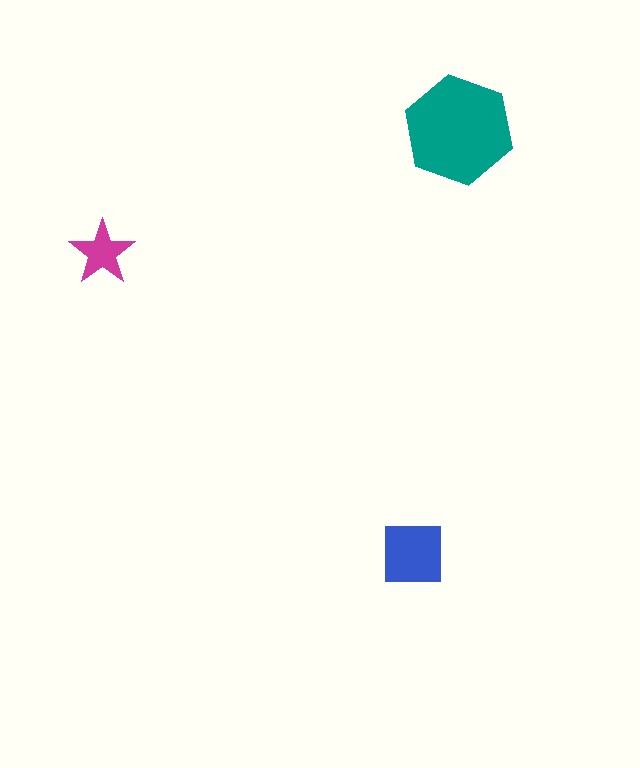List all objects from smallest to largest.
The magenta star, the blue square, the teal hexagon.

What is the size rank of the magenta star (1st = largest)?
3rd.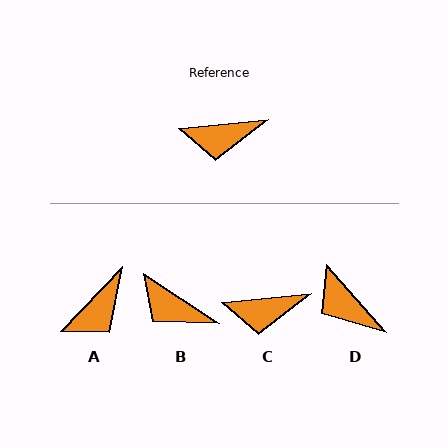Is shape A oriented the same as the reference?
No, it is off by about 41 degrees.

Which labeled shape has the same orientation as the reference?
C.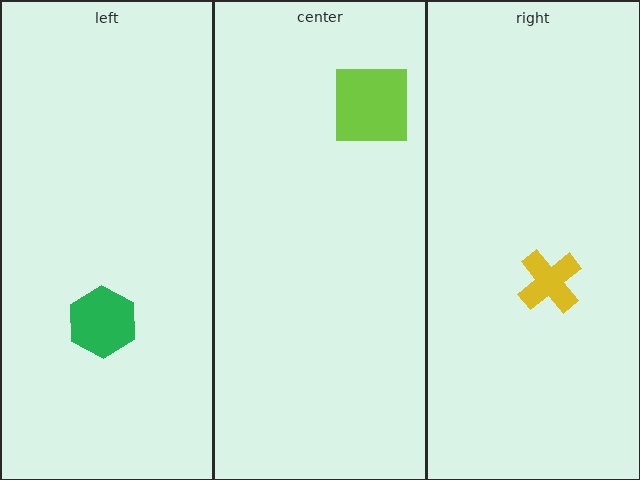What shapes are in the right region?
The yellow cross.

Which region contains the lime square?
The center region.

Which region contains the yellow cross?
The right region.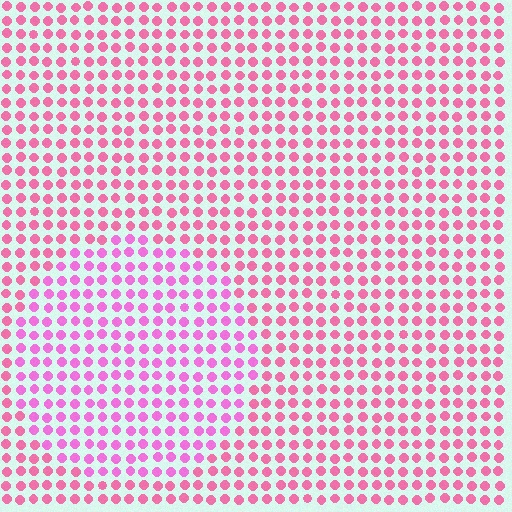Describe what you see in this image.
The image is filled with small pink elements in a uniform arrangement. A circle-shaped region is visible where the elements are tinted to a slightly different hue, forming a subtle color boundary.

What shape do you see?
I see a circle.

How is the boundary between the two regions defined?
The boundary is defined purely by a slight shift in hue (about 24 degrees). Spacing, size, and orientation are identical on both sides.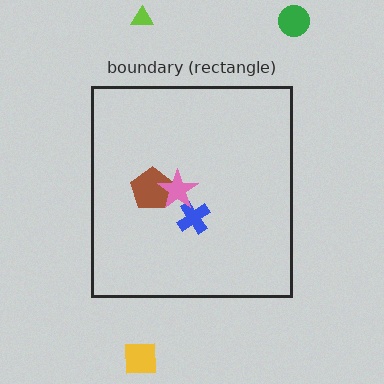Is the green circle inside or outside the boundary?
Outside.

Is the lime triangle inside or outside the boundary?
Outside.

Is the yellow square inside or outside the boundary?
Outside.